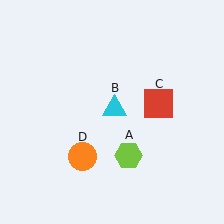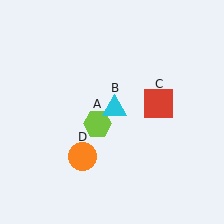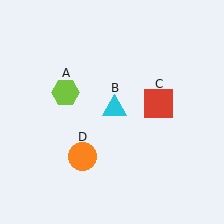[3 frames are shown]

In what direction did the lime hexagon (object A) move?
The lime hexagon (object A) moved up and to the left.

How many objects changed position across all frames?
1 object changed position: lime hexagon (object A).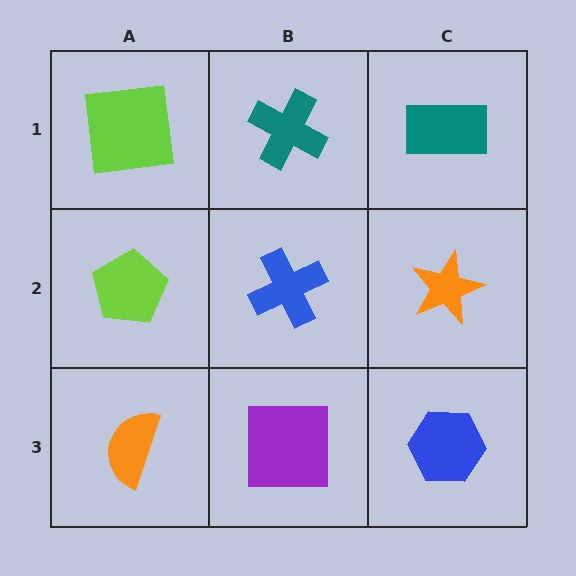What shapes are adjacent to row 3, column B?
A blue cross (row 2, column B), an orange semicircle (row 3, column A), a blue hexagon (row 3, column C).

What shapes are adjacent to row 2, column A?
A lime square (row 1, column A), an orange semicircle (row 3, column A), a blue cross (row 2, column B).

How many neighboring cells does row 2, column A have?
3.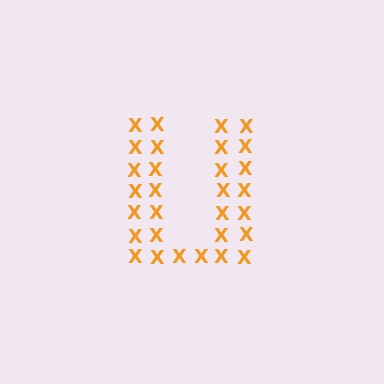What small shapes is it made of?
It is made of small letter X's.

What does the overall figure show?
The overall figure shows the letter U.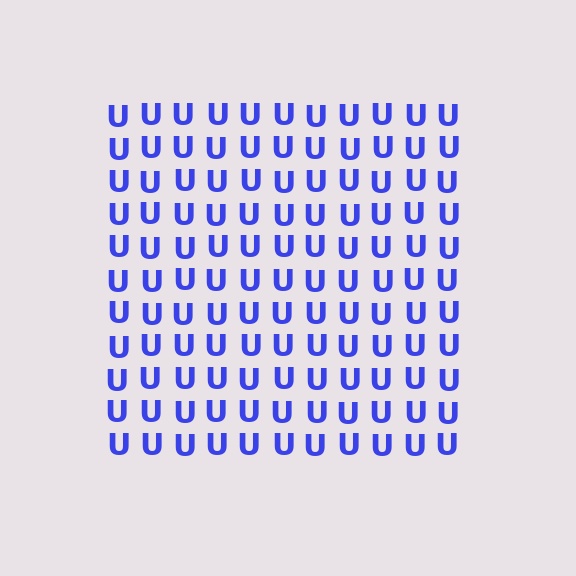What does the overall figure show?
The overall figure shows a square.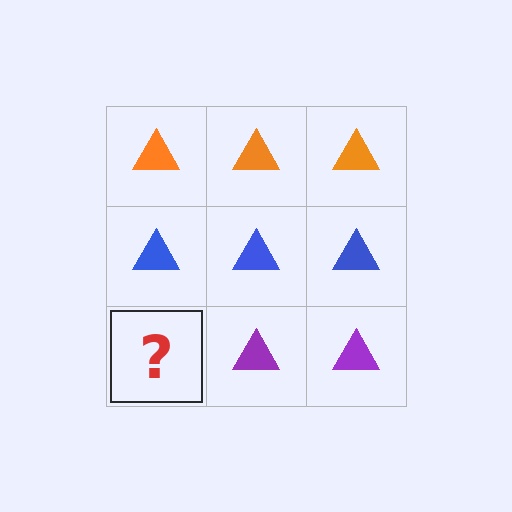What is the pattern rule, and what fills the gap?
The rule is that each row has a consistent color. The gap should be filled with a purple triangle.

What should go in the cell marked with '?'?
The missing cell should contain a purple triangle.